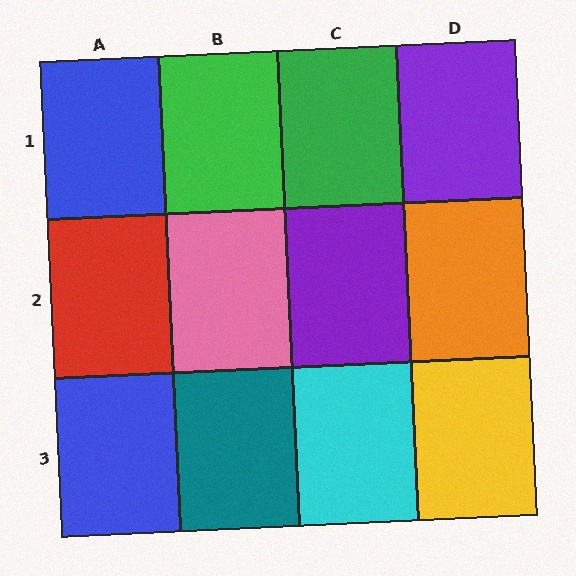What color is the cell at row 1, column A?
Blue.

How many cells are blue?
2 cells are blue.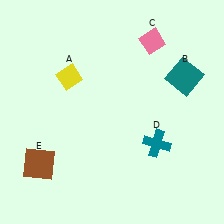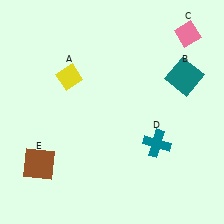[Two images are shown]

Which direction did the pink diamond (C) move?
The pink diamond (C) moved right.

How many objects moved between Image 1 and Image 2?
1 object moved between the two images.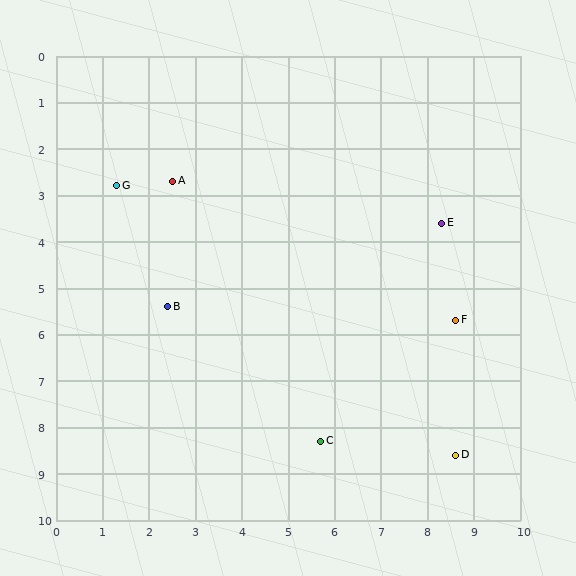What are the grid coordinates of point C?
Point C is at approximately (5.7, 8.3).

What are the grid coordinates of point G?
Point G is at approximately (1.3, 2.8).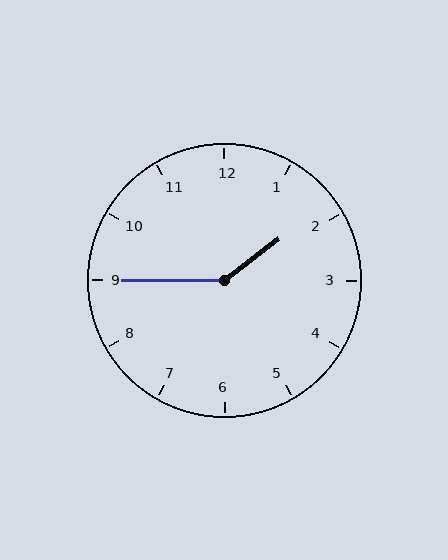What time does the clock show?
1:45.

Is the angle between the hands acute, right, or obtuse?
It is obtuse.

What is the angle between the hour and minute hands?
Approximately 142 degrees.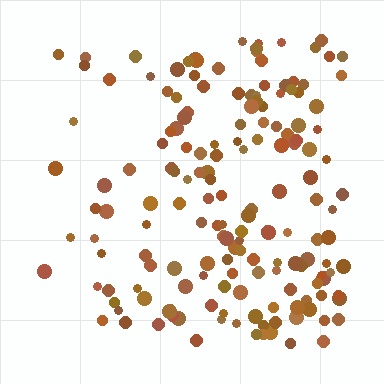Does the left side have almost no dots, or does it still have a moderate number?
Still a moderate number, just noticeably fewer than the right.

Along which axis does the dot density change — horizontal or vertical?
Horizontal.